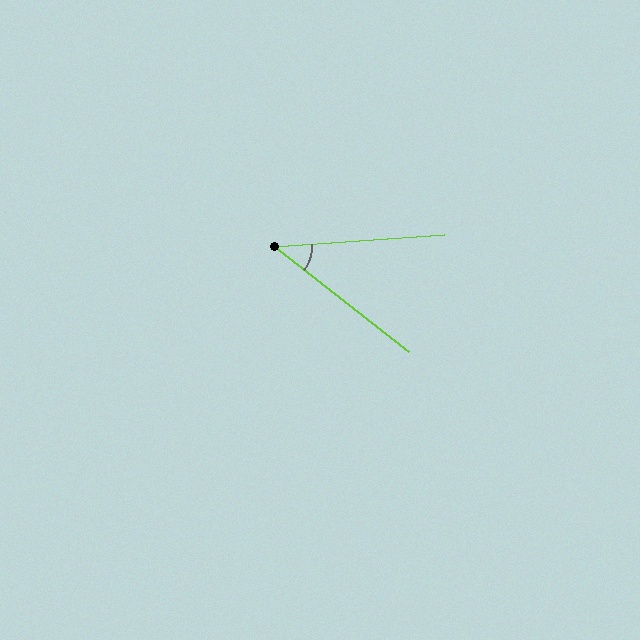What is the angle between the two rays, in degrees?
Approximately 42 degrees.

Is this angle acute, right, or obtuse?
It is acute.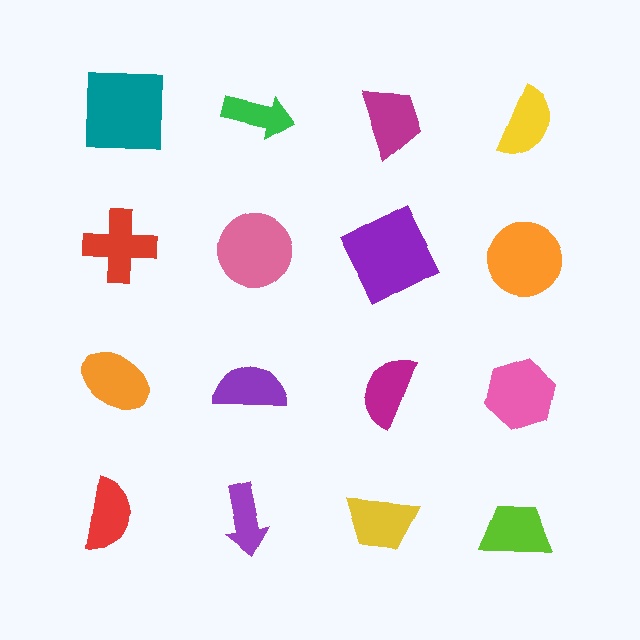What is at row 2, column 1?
A red cross.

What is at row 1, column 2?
A green arrow.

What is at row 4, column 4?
A lime trapezoid.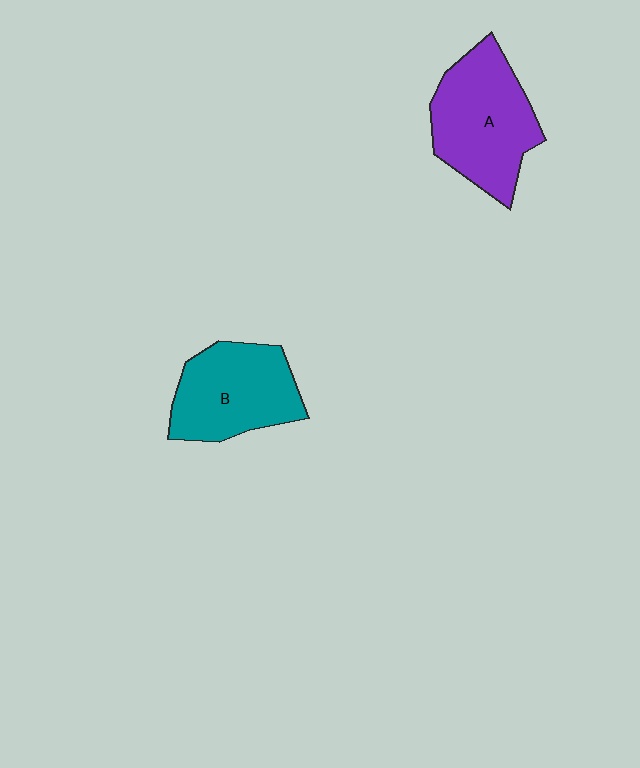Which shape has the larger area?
Shape A (purple).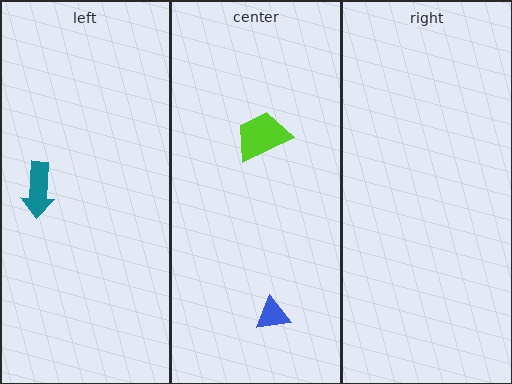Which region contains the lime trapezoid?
The center region.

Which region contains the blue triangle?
The center region.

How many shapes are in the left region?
1.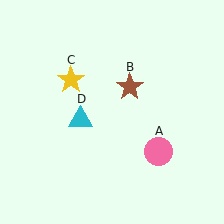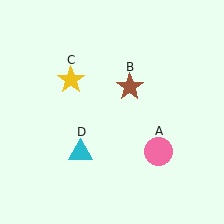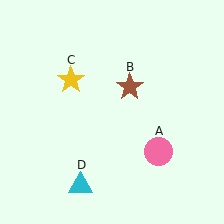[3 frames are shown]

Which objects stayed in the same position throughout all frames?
Pink circle (object A) and brown star (object B) and yellow star (object C) remained stationary.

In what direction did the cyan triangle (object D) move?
The cyan triangle (object D) moved down.